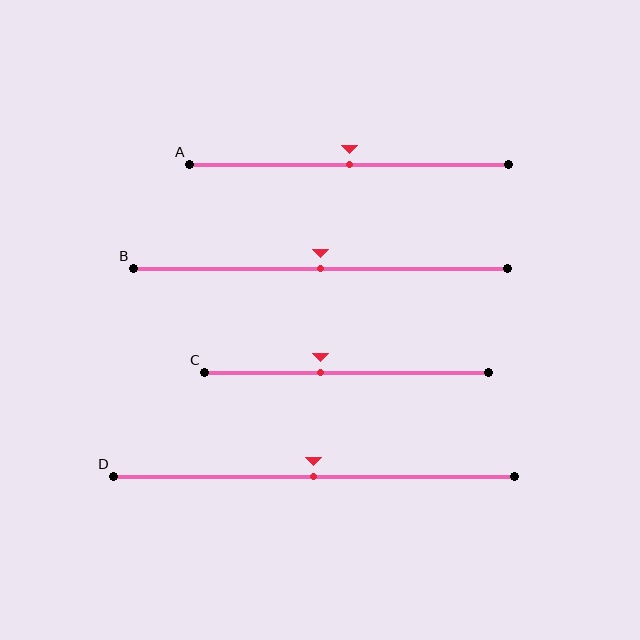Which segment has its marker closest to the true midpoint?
Segment A has its marker closest to the true midpoint.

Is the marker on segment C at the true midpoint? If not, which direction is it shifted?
No, the marker on segment C is shifted to the left by about 9% of the segment length.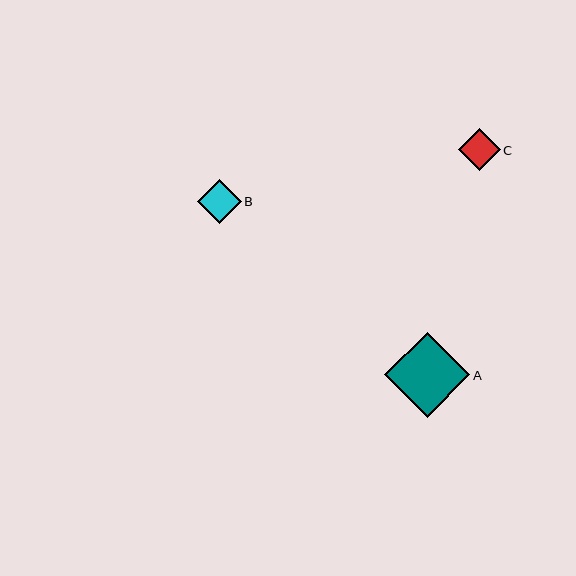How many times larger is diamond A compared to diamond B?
Diamond A is approximately 1.9 times the size of diamond B.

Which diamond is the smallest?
Diamond C is the smallest with a size of approximately 42 pixels.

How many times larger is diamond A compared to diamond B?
Diamond A is approximately 1.9 times the size of diamond B.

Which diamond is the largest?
Diamond A is the largest with a size of approximately 85 pixels.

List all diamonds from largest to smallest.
From largest to smallest: A, B, C.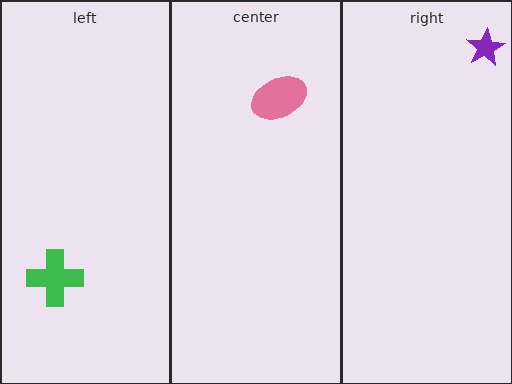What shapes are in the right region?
The purple star.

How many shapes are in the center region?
1.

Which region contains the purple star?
The right region.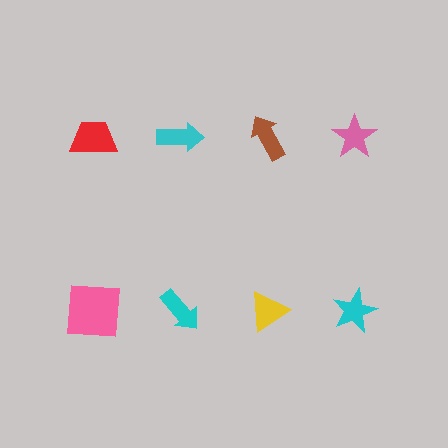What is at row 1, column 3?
A brown arrow.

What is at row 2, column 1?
A pink square.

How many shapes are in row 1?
4 shapes.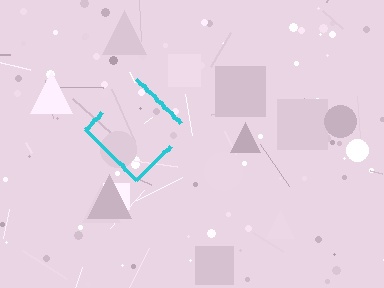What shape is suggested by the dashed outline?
The dashed outline suggests a diamond.